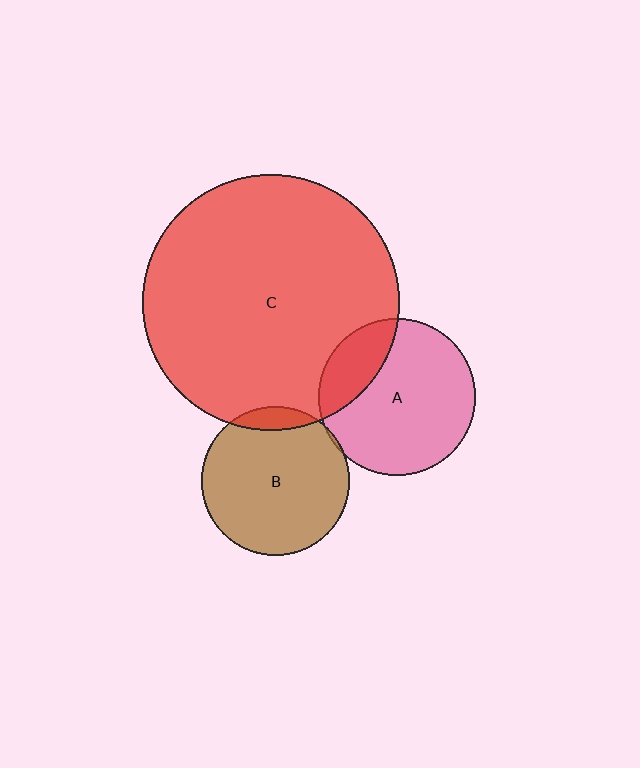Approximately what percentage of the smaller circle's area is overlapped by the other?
Approximately 20%.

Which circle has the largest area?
Circle C (red).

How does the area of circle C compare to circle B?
Approximately 3.0 times.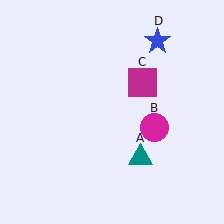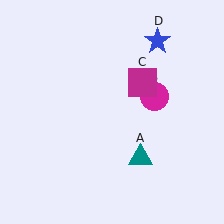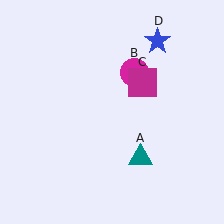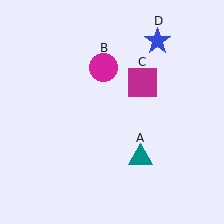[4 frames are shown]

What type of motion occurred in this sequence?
The magenta circle (object B) rotated counterclockwise around the center of the scene.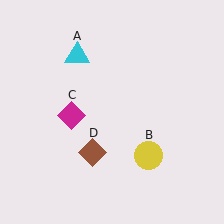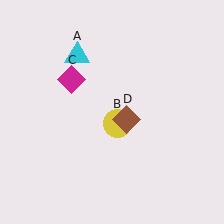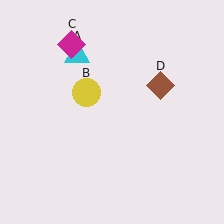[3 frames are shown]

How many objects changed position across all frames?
3 objects changed position: yellow circle (object B), magenta diamond (object C), brown diamond (object D).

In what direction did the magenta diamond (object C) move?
The magenta diamond (object C) moved up.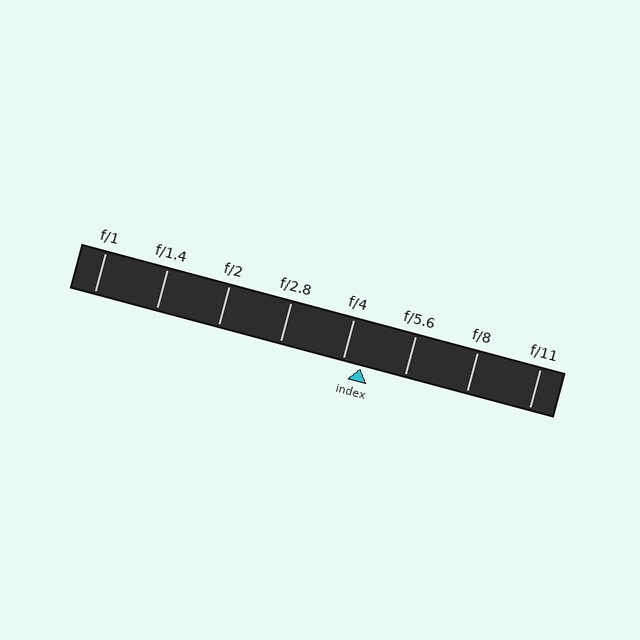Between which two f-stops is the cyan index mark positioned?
The index mark is between f/4 and f/5.6.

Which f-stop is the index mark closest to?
The index mark is closest to f/4.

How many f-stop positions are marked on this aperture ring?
There are 8 f-stop positions marked.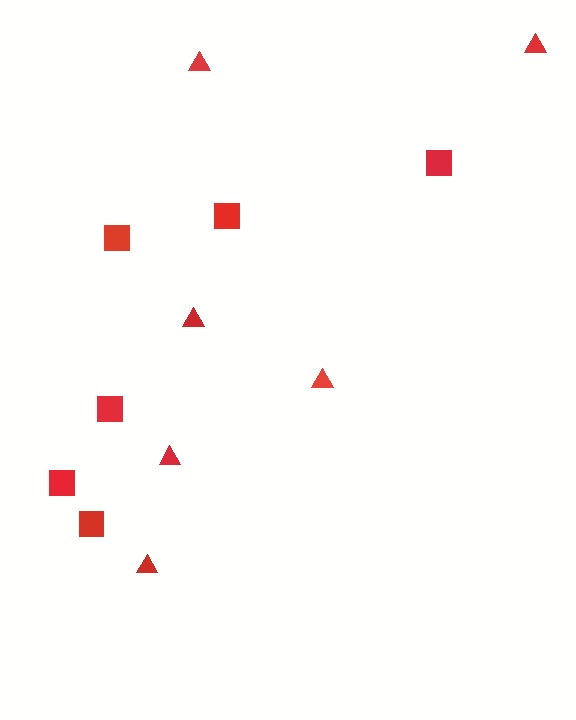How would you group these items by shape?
There are 2 groups: one group of squares (6) and one group of triangles (6).